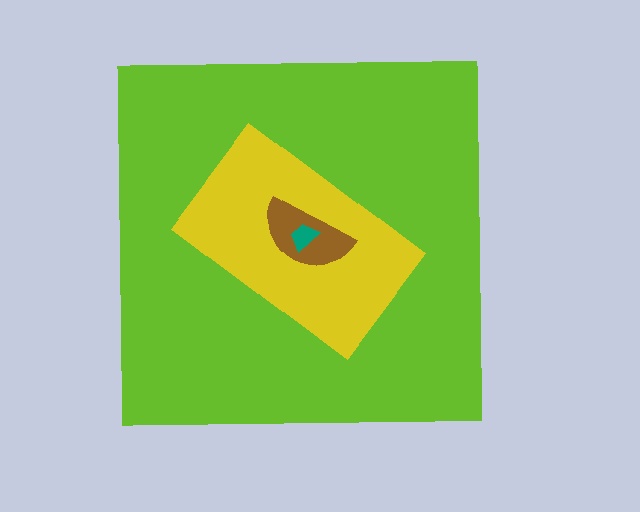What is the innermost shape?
The teal trapezoid.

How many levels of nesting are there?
4.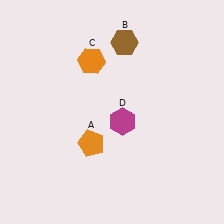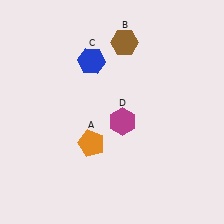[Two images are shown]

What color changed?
The hexagon (C) changed from orange in Image 1 to blue in Image 2.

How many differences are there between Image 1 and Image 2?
There is 1 difference between the two images.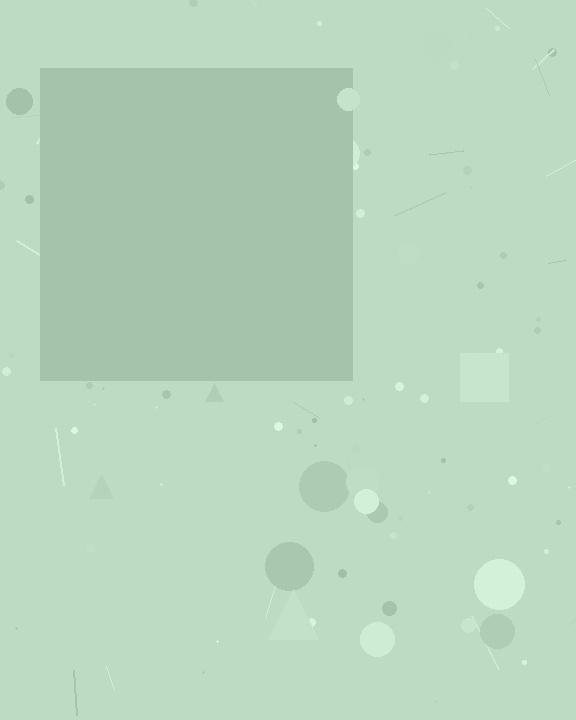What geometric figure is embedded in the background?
A square is embedded in the background.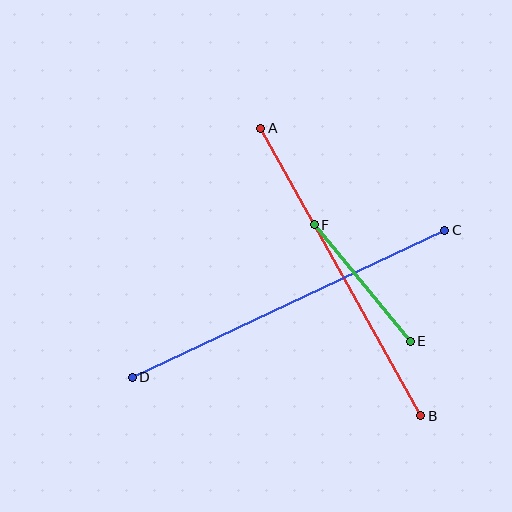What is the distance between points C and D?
The distance is approximately 345 pixels.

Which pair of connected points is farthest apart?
Points C and D are farthest apart.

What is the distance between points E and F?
The distance is approximately 151 pixels.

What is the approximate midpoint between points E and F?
The midpoint is at approximately (362, 283) pixels.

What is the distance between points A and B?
The distance is approximately 329 pixels.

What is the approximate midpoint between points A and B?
The midpoint is at approximately (341, 272) pixels.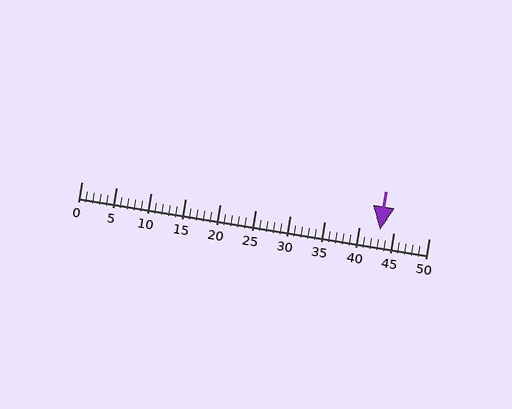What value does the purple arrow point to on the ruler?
The purple arrow points to approximately 43.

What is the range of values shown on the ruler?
The ruler shows values from 0 to 50.